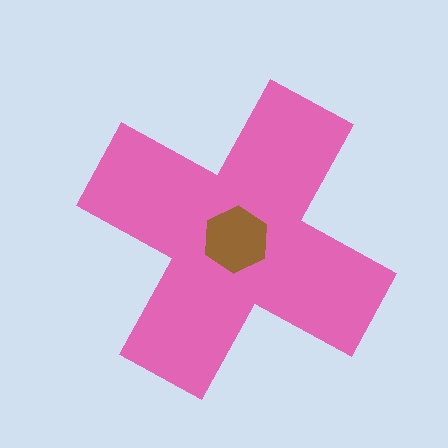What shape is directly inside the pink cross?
The brown hexagon.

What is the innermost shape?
The brown hexagon.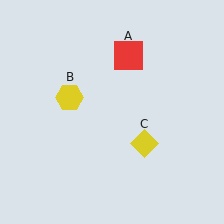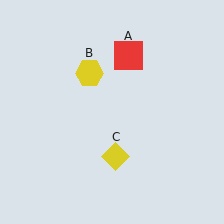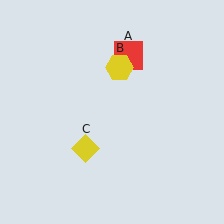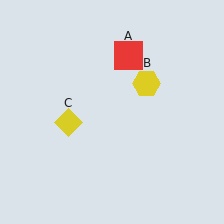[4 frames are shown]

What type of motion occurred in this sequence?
The yellow hexagon (object B), yellow diamond (object C) rotated clockwise around the center of the scene.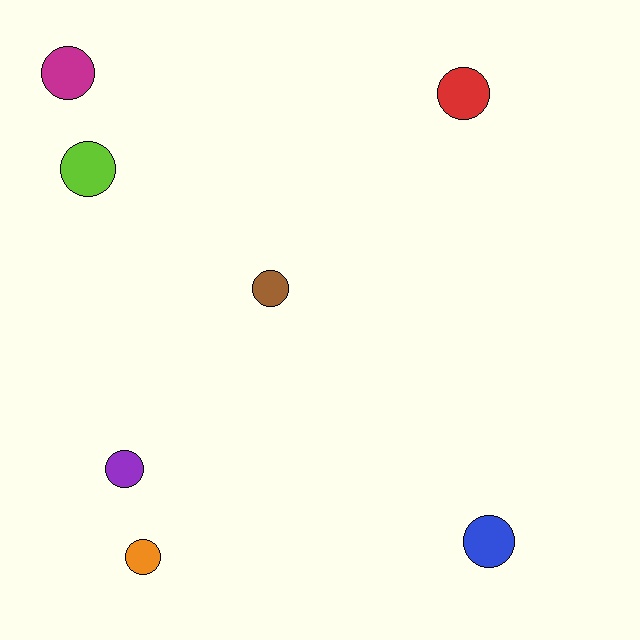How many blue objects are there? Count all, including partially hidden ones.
There is 1 blue object.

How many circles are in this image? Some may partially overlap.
There are 7 circles.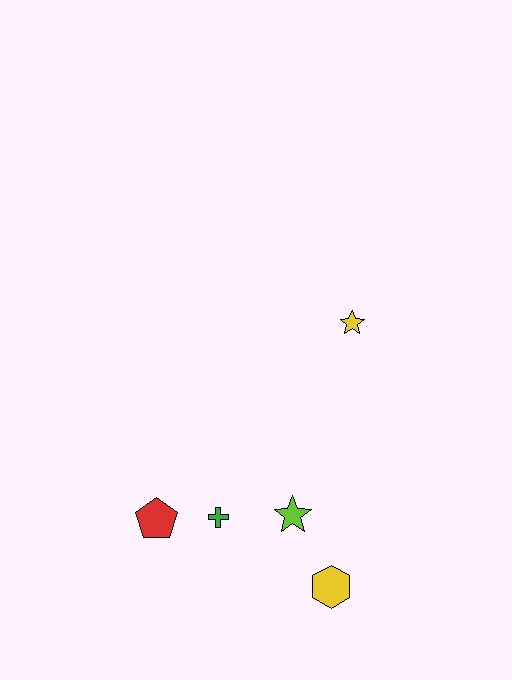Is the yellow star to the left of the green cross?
No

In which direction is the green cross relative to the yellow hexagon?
The green cross is to the left of the yellow hexagon.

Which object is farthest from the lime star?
The yellow star is farthest from the lime star.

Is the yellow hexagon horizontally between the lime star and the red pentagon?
No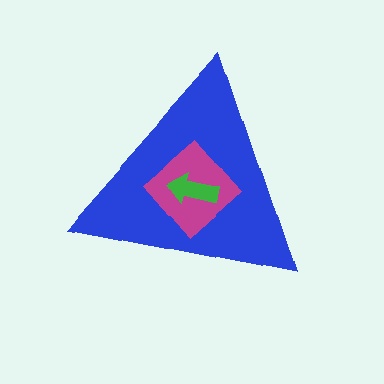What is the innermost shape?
The green arrow.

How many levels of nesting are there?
3.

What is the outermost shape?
The blue triangle.